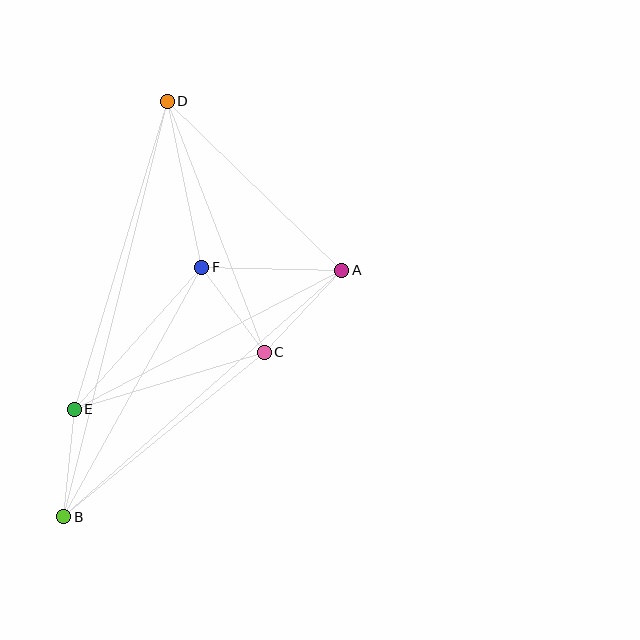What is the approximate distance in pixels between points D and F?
The distance between D and F is approximately 169 pixels.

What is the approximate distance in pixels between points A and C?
The distance between A and C is approximately 113 pixels.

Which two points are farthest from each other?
Points B and D are farthest from each other.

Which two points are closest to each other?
Points C and F are closest to each other.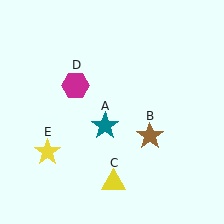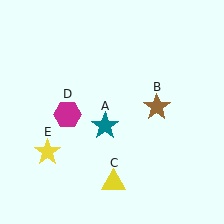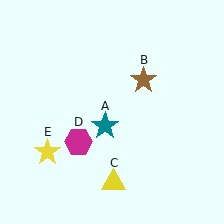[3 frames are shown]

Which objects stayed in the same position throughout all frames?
Teal star (object A) and yellow triangle (object C) and yellow star (object E) remained stationary.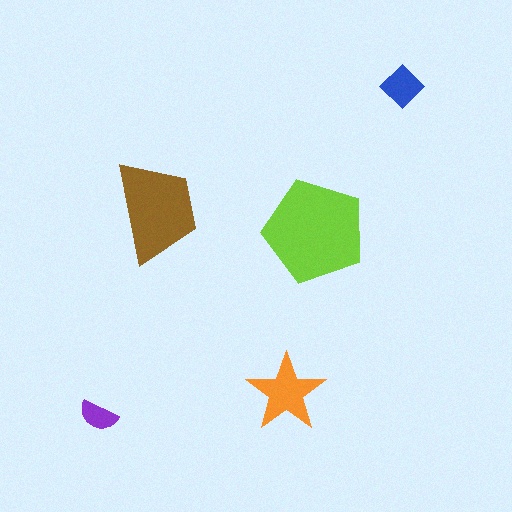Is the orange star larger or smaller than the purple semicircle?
Larger.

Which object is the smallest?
The purple semicircle.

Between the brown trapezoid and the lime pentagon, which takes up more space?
The lime pentagon.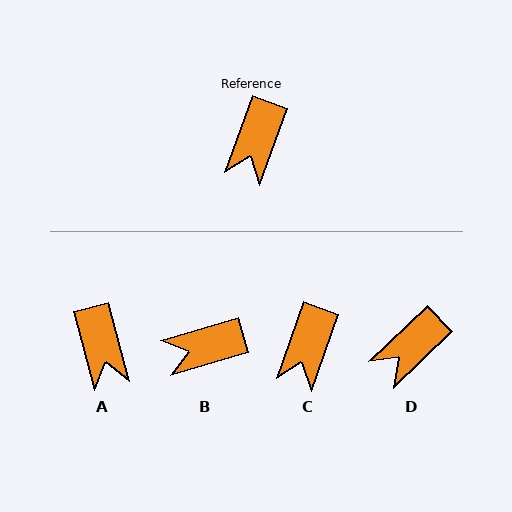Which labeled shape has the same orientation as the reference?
C.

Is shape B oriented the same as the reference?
No, it is off by about 54 degrees.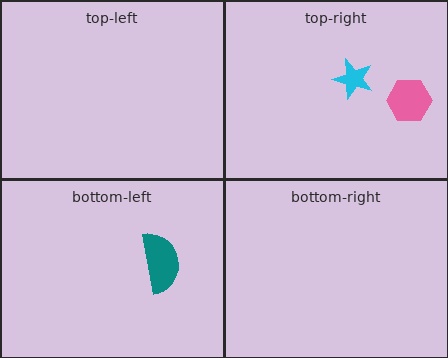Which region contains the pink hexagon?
The top-right region.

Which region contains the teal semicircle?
The bottom-left region.